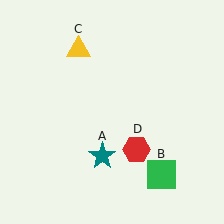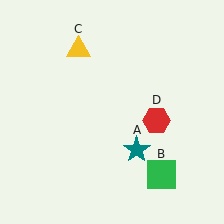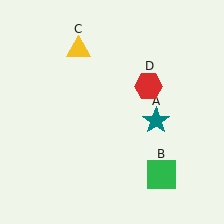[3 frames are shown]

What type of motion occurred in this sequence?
The teal star (object A), red hexagon (object D) rotated counterclockwise around the center of the scene.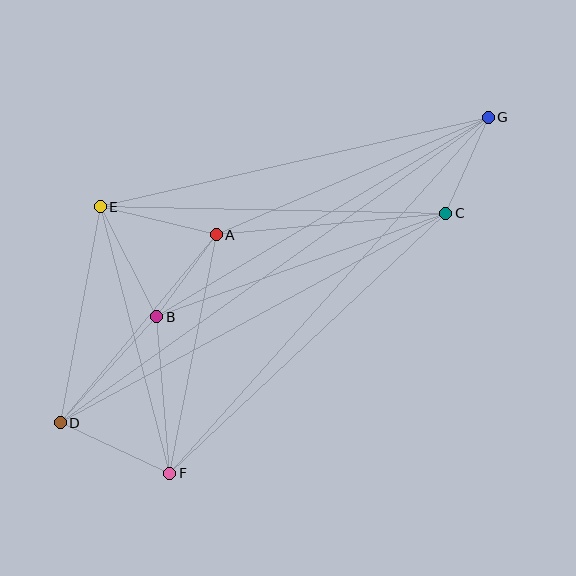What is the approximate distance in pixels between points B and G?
The distance between B and G is approximately 387 pixels.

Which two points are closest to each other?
Points A and B are closest to each other.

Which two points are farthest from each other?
Points D and G are farthest from each other.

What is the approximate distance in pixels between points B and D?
The distance between B and D is approximately 144 pixels.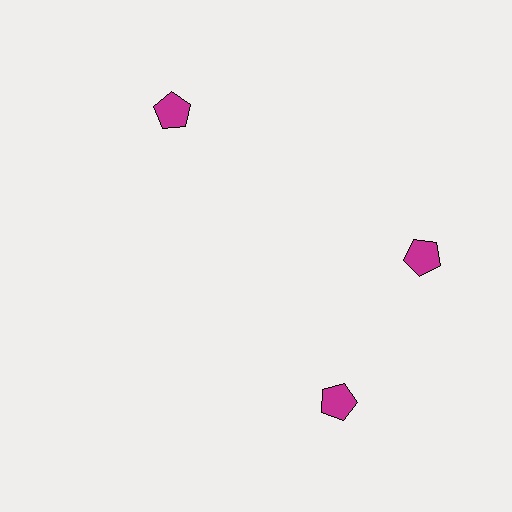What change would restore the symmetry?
The symmetry would be restored by rotating it back into even spacing with its neighbors so that all 3 pentagons sit at equal angles and equal distance from the center.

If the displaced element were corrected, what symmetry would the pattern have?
It would have 3-fold rotational symmetry — the pattern would map onto itself every 120 degrees.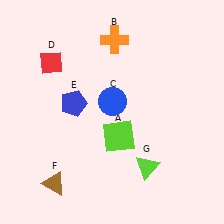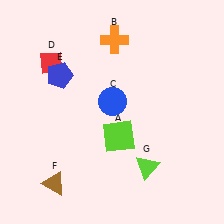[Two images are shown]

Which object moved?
The blue pentagon (E) moved up.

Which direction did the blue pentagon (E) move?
The blue pentagon (E) moved up.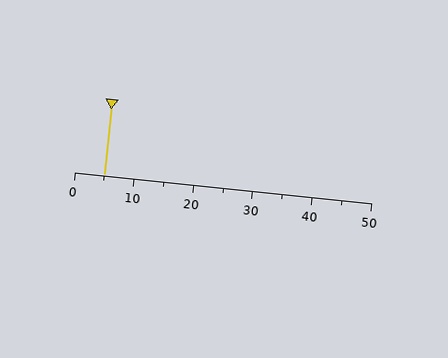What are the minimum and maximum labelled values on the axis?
The axis runs from 0 to 50.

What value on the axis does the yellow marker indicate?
The marker indicates approximately 5.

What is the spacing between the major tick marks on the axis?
The major ticks are spaced 10 apart.